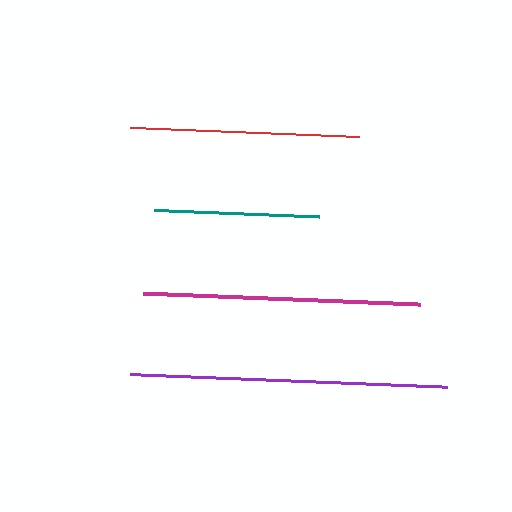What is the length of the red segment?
The red segment is approximately 228 pixels long.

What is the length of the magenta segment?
The magenta segment is approximately 277 pixels long.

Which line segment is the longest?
The purple line is the longest at approximately 316 pixels.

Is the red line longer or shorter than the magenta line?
The magenta line is longer than the red line.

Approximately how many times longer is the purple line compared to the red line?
The purple line is approximately 1.4 times the length of the red line.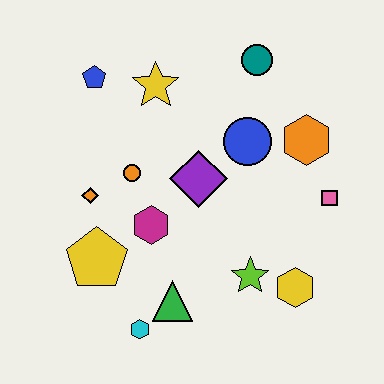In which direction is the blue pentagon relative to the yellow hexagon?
The blue pentagon is above the yellow hexagon.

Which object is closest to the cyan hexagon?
The green triangle is closest to the cyan hexagon.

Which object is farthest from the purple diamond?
The cyan hexagon is farthest from the purple diamond.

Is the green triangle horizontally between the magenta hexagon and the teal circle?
Yes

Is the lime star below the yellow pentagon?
Yes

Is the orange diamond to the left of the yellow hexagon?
Yes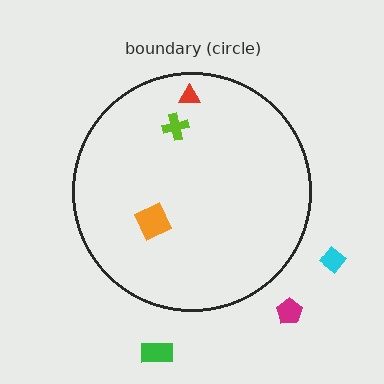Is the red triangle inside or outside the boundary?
Inside.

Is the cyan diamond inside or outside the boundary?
Outside.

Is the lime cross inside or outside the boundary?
Inside.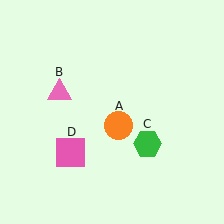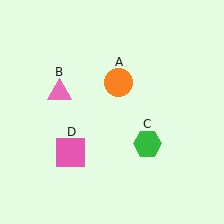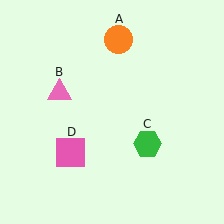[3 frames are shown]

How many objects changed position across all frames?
1 object changed position: orange circle (object A).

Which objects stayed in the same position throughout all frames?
Pink triangle (object B) and green hexagon (object C) and pink square (object D) remained stationary.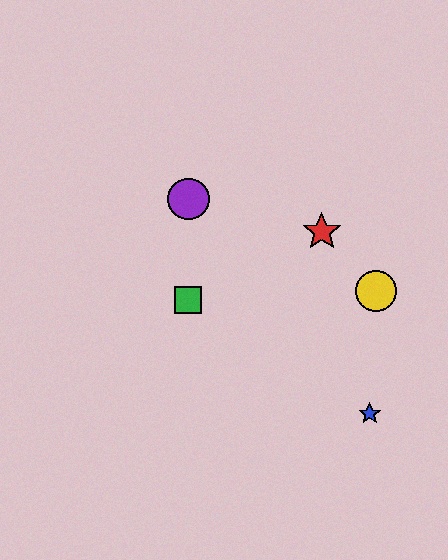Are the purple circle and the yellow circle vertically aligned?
No, the purple circle is at x≈188 and the yellow circle is at x≈376.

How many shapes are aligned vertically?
2 shapes (the green square, the purple circle) are aligned vertically.